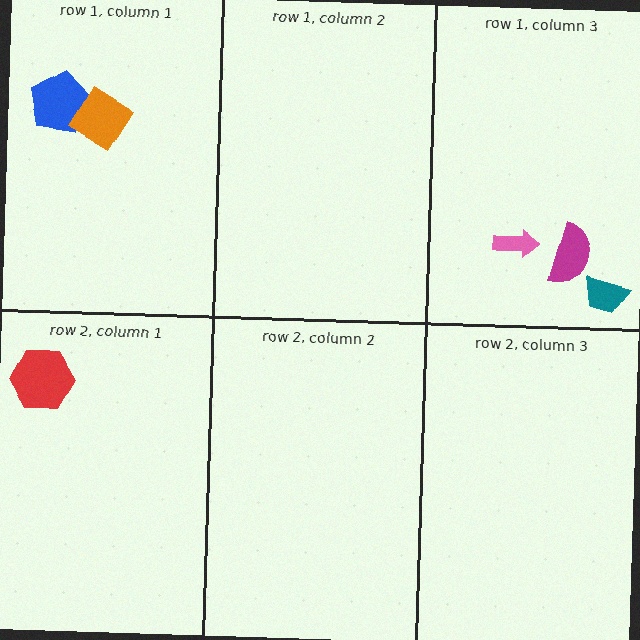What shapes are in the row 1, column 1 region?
The blue pentagon, the orange diamond.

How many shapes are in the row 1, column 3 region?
3.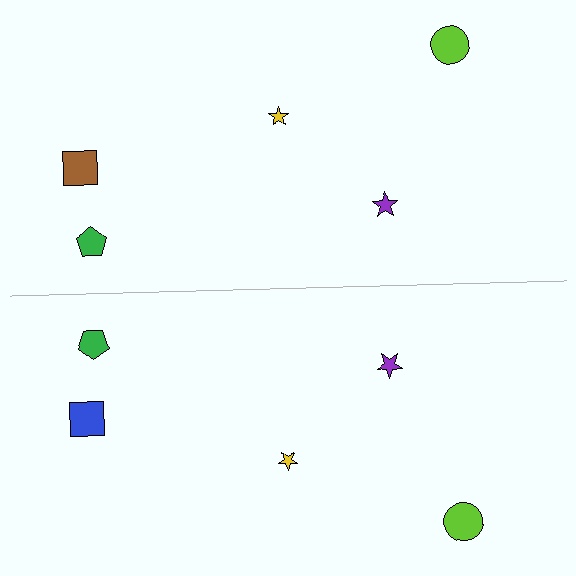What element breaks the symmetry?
The blue square on the bottom side breaks the symmetry — its mirror counterpart is brown.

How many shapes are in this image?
There are 10 shapes in this image.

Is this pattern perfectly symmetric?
No, the pattern is not perfectly symmetric. The blue square on the bottom side breaks the symmetry — its mirror counterpart is brown.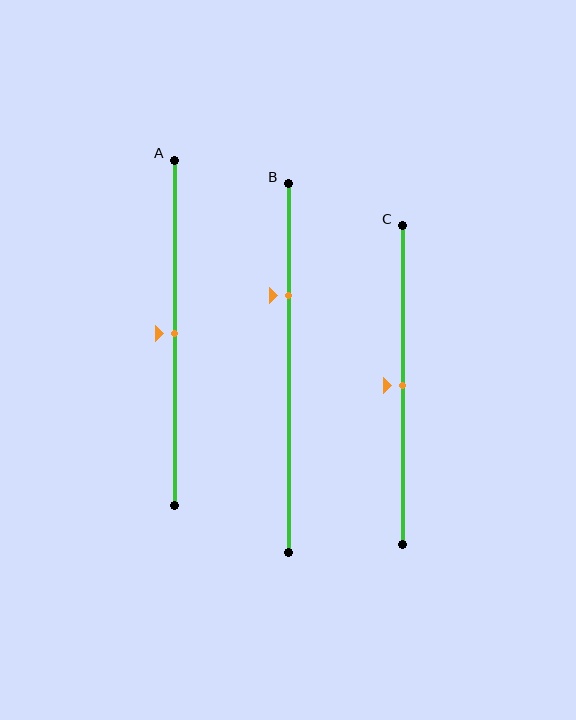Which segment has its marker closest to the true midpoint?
Segment A has its marker closest to the true midpoint.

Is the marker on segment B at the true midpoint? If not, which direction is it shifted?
No, the marker on segment B is shifted upward by about 20% of the segment length.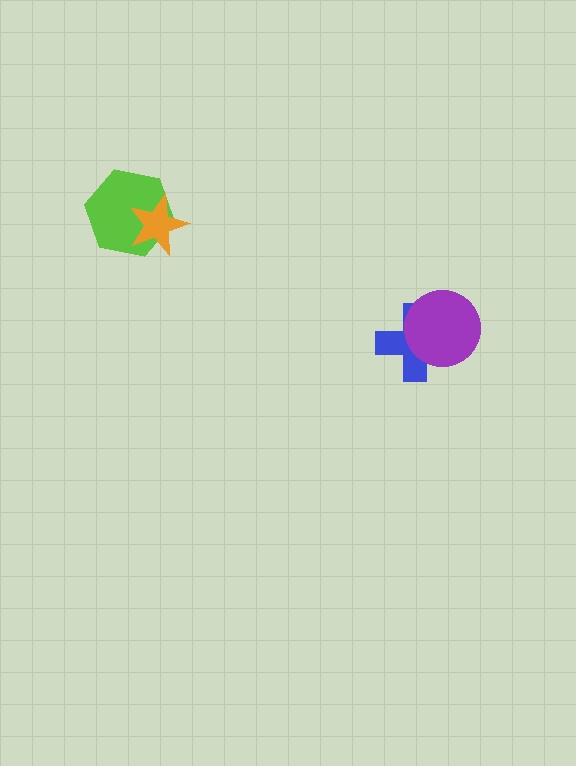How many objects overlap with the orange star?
1 object overlaps with the orange star.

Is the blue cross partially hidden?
Yes, it is partially covered by another shape.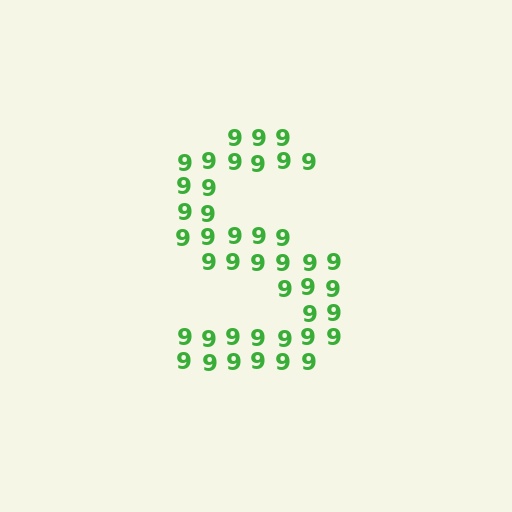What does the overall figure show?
The overall figure shows the letter S.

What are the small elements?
The small elements are digit 9's.